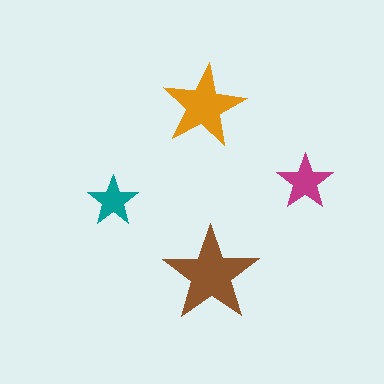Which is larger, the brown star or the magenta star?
The brown one.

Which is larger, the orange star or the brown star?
The brown one.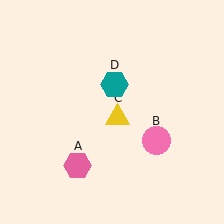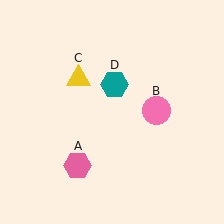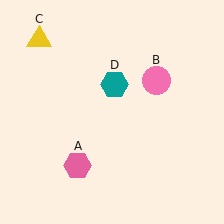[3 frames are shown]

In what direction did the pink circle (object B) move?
The pink circle (object B) moved up.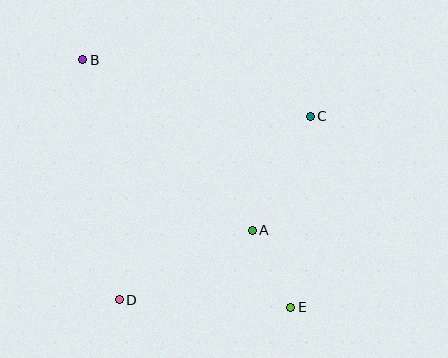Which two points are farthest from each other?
Points B and E are farthest from each other.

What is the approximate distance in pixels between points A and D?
The distance between A and D is approximately 150 pixels.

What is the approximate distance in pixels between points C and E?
The distance between C and E is approximately 192 pixels.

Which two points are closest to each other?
Points A and E are closest to each other.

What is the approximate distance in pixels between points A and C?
The distance between A and C is approximately 128 pixels.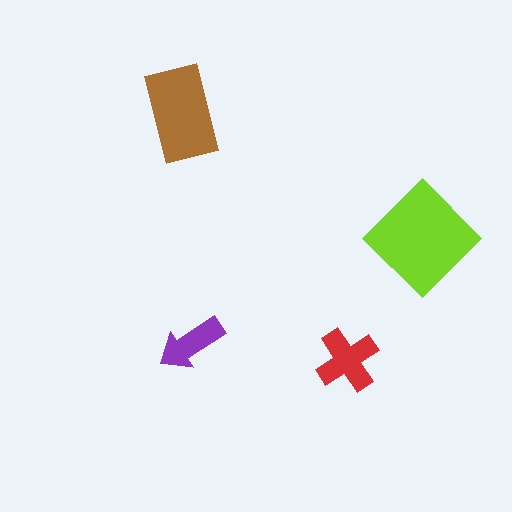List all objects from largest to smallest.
The lime diamond, the brown rectangle, the red cross, the purple arrow.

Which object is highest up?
The brown rectangle is topmost.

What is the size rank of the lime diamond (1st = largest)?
1st.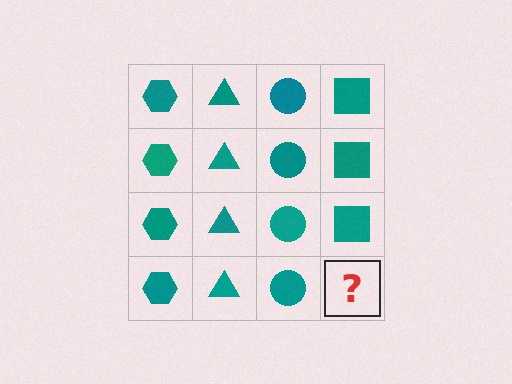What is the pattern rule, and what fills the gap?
The rule is that each column has a consistent shape. The gap should be filled with a teal square.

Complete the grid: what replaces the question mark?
The question mark should be replaced with a teal square.